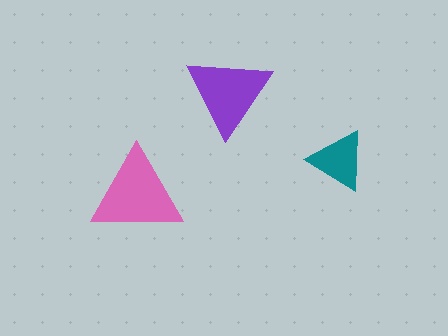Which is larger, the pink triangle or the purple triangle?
The pink one.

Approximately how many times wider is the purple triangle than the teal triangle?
About 1.5 times wider.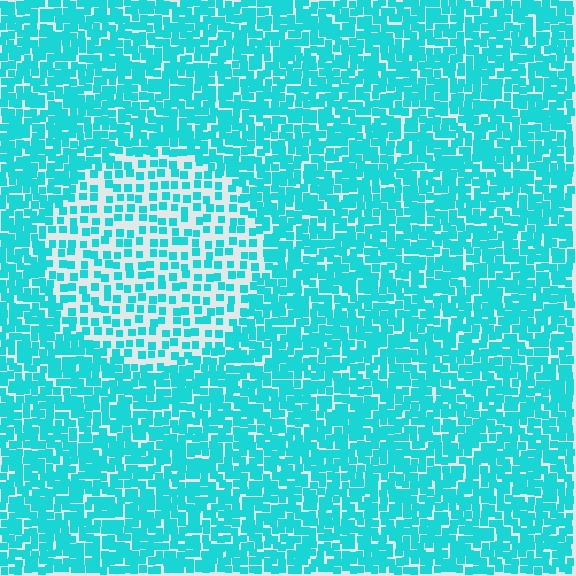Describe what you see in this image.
The image contains small cyan elements arranged at two different densities. A circle-shaped region is visible where the elements are less densely packed than the surrounding area.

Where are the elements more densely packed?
The elements are more densely packed outside the circle boundary.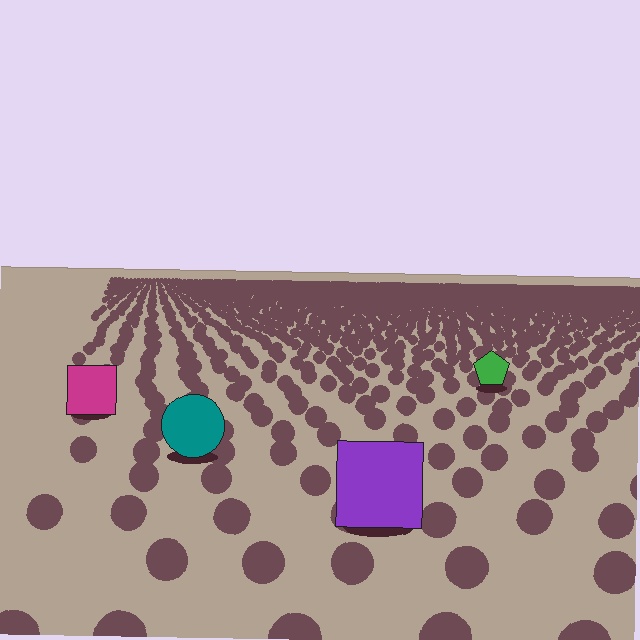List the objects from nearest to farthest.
From nearest to farthest: the purple square, the teal circle, the magenta square, the green pentagon.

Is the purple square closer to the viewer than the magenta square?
Yes. The purple square is closer — you can tell from the texture gradient: the ground texture is coarser near it.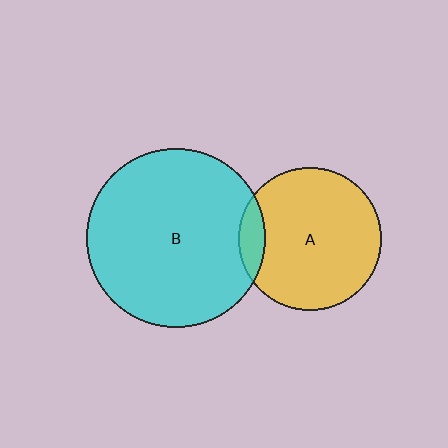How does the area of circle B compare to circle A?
Approximately 1.5 times.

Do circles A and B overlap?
Yes.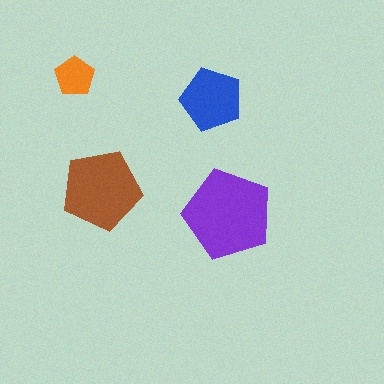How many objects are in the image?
There are 4 objects in the image.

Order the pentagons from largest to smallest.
the purple one, the brown one, the blue one, the orange one.